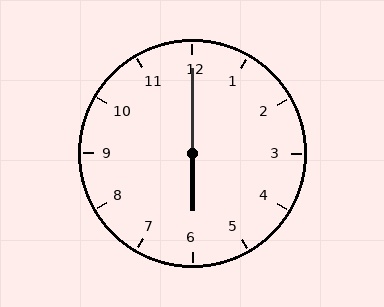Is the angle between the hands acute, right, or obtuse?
It is obtuse.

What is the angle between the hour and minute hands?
Approximately 180 degrees.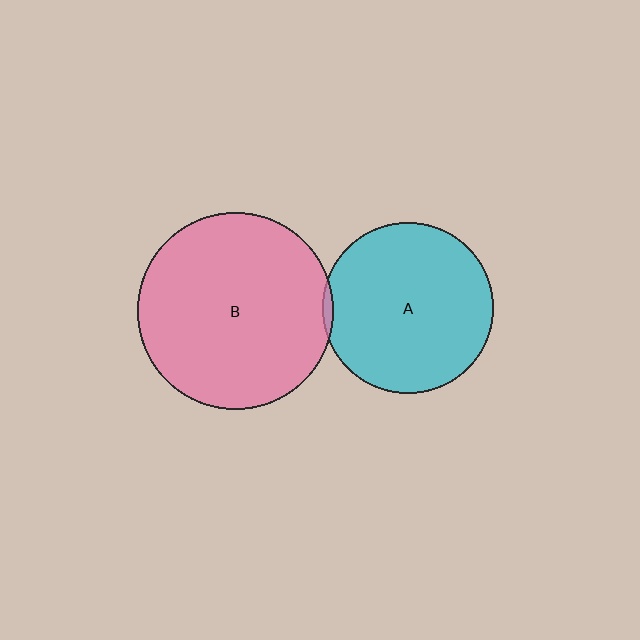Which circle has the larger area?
Circle B (pink).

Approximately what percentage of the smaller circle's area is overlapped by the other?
Approximately 5%.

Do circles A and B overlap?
Yes.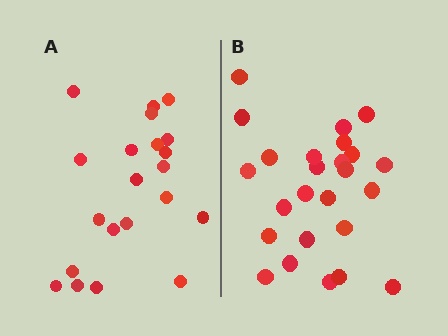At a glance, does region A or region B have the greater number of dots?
Region B (the right region) has more dots.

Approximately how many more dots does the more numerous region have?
Region B has about 4 more dots than region A.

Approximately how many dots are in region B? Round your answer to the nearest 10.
About 20 dots. (The exact count is 25, which rounds to 20.)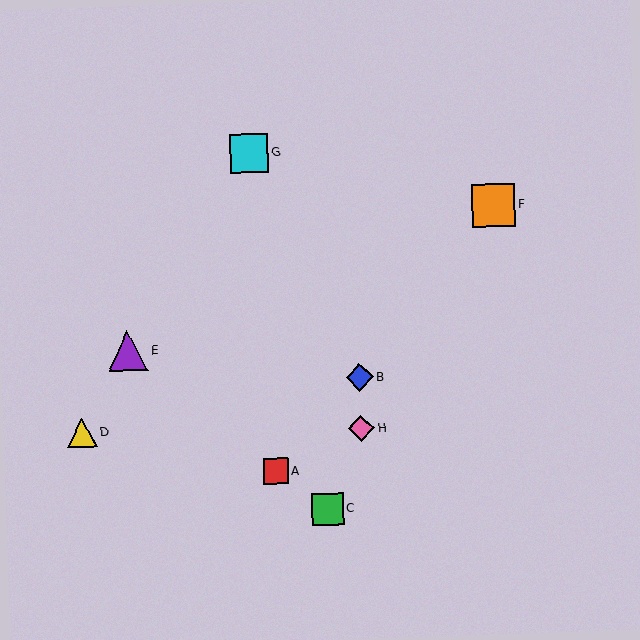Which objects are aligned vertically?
Objects B, H are aligned vertically.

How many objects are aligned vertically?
2 objects (B, H) are aligned vertically.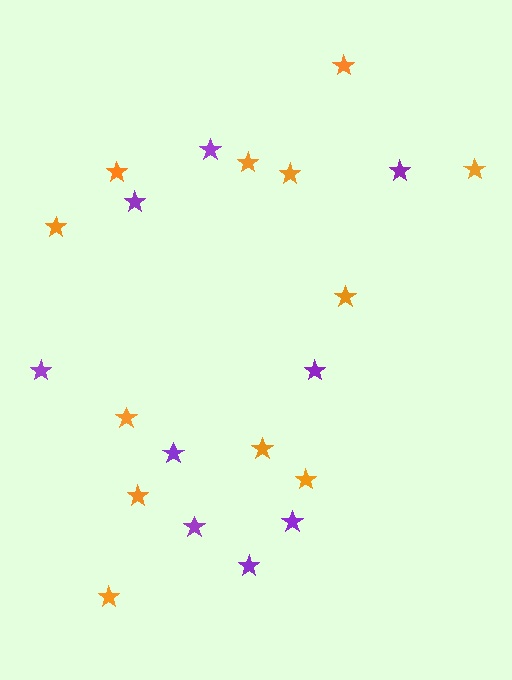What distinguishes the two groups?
There are 2 groups: one group of purple stars (9) and one group of orange stars (12).